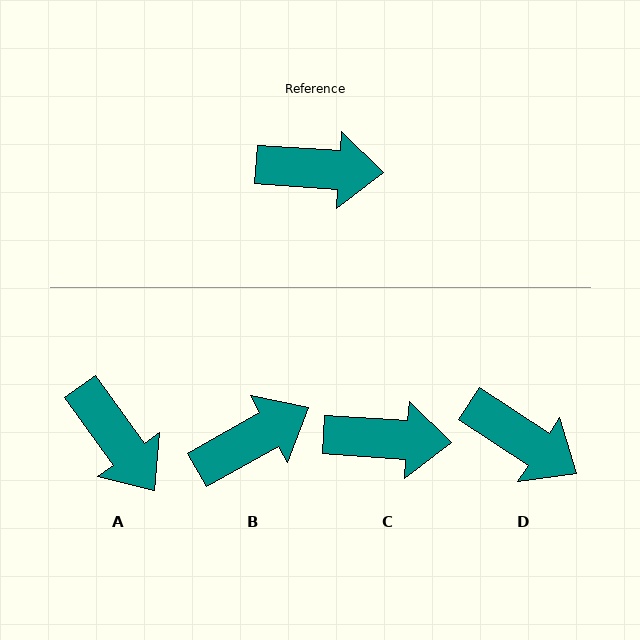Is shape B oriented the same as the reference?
No, it is off by about 33 degrees.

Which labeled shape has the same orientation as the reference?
C.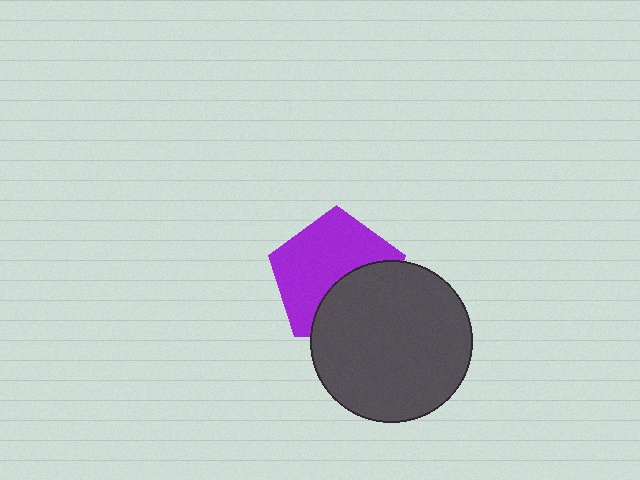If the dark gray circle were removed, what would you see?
You would see the complete purple pentagon.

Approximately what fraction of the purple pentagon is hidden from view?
Roughly 39% of the purple pentagon is hidden behind the dark gray circle.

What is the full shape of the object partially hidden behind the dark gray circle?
The partially hidden object is a purple pentagon.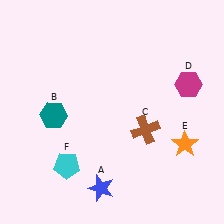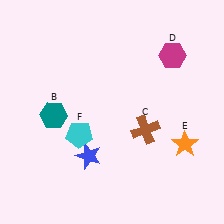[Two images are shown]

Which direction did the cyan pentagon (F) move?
The cyan pentagon (F) moved up.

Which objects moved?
The objects that moved are: the blue star (A), the magenta hexagon (D), the cyan pentagon (F).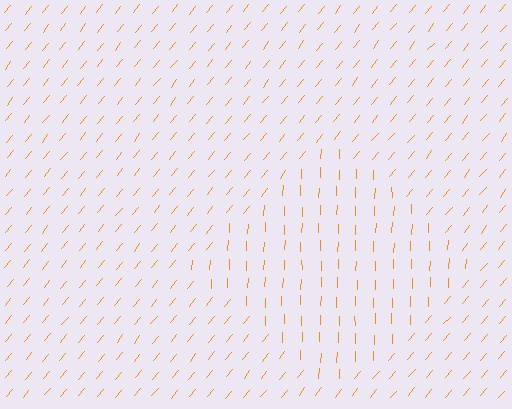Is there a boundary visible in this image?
Yes, there is a texture boundary formed by a change in line orientation.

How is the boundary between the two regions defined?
The boundary is defined purely by a change in line orientation (approximately 38 degrees difference). All lines are the same color and thickness.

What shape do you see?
I see a diamond.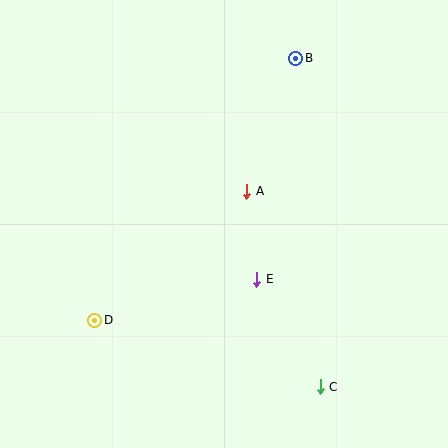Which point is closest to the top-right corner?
Point B is closest to the top-right corner.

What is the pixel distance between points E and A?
The distance between E and A is 88 pixels.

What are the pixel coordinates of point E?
Point E is at (257, 279).